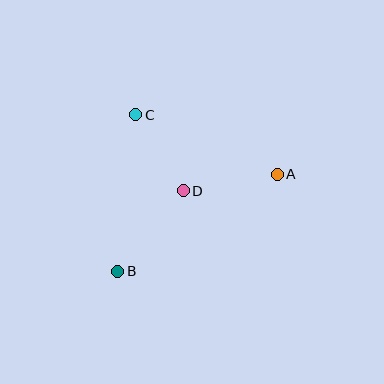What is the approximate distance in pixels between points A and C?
The distance between A and C is approximately 154 pixels.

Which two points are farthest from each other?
Points A and B are farthest from each other.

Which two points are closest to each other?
Points C and D are closest to each other.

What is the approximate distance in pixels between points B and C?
The distance between B and C is approximately 158 pixels.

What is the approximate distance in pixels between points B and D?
The distance between B and D is approximately 104 pixels.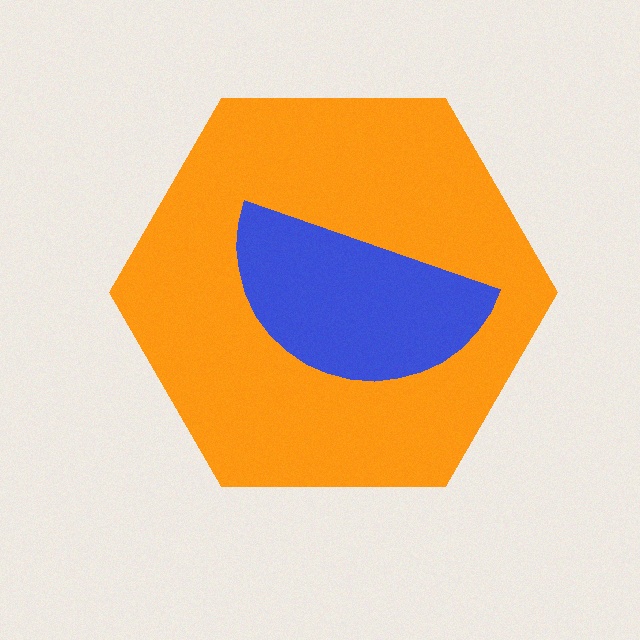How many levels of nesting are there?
2.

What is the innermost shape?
The blue semicircle.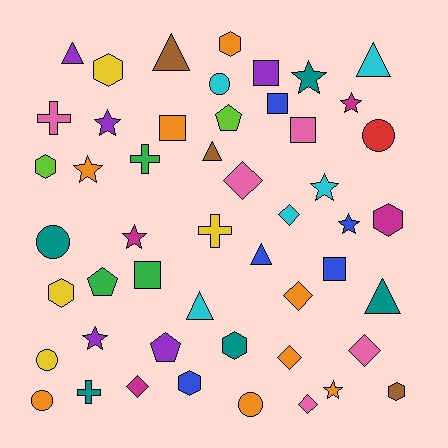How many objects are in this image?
There are 50 objects.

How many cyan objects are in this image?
There are 5 cyan objects.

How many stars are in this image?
There are 9 stars.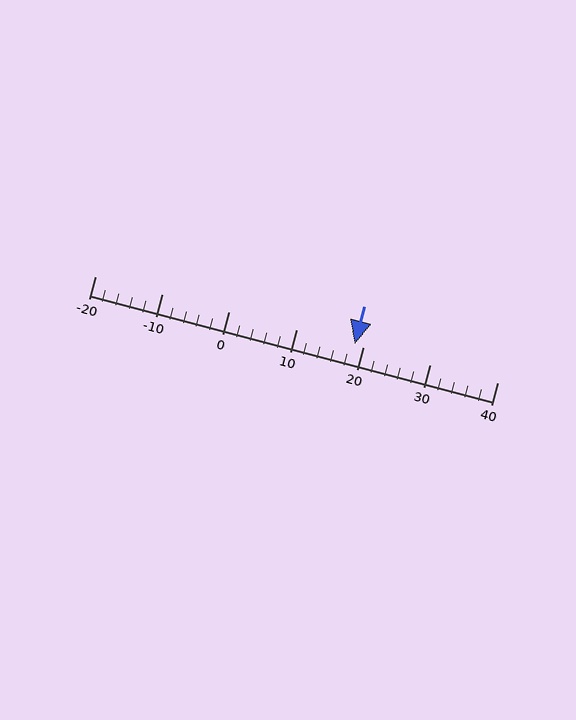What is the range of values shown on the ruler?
The ruler shows values from -20 to 40.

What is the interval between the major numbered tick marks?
The major tick marks are spaced 10 units apart.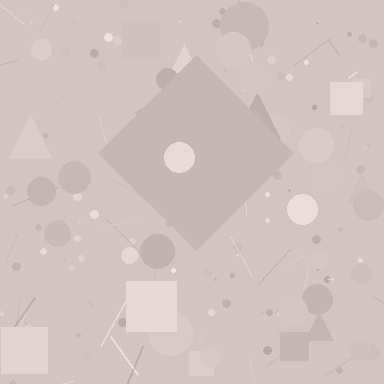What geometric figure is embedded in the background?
A diamond is embedded in the background.